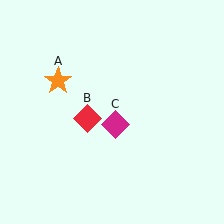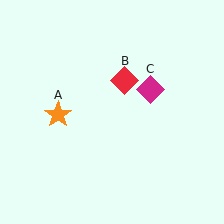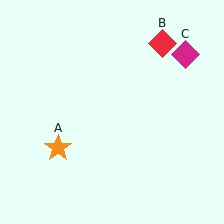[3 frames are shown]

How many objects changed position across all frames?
3 objects changed position: orange star (object A), red diamond (object B), magenta diamond (object C).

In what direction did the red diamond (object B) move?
The red diamond (object B) moved up and to the right.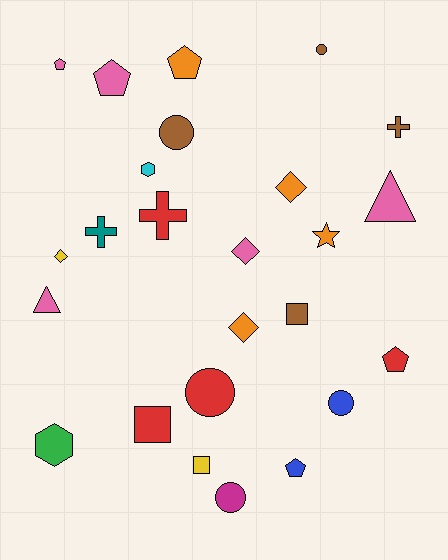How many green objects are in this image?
There is 1 green object.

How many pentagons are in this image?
There are 5 pentagons.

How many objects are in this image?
There are 25 objects.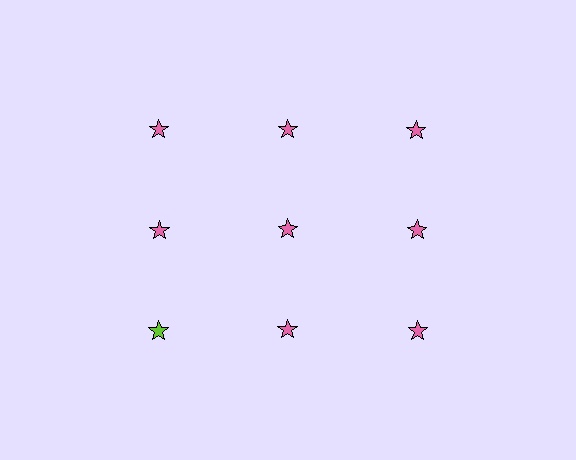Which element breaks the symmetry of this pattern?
The lime star in the third row, leftmost column breaks the symmetry. All other shapes are pink stars.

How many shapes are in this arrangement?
There are 9 shapes arranged in a grid pattern.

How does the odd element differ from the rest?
It has a different color: lime instead of pink.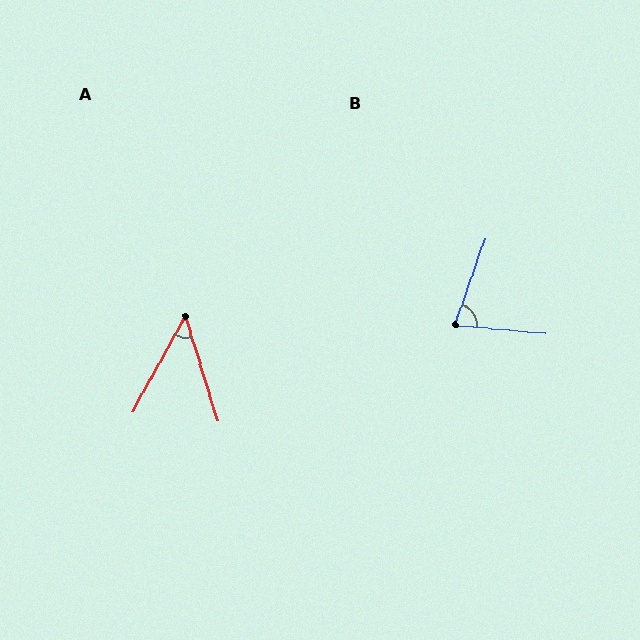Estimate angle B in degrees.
Approximately 76 degrees.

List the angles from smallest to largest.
A (46°), B (76°).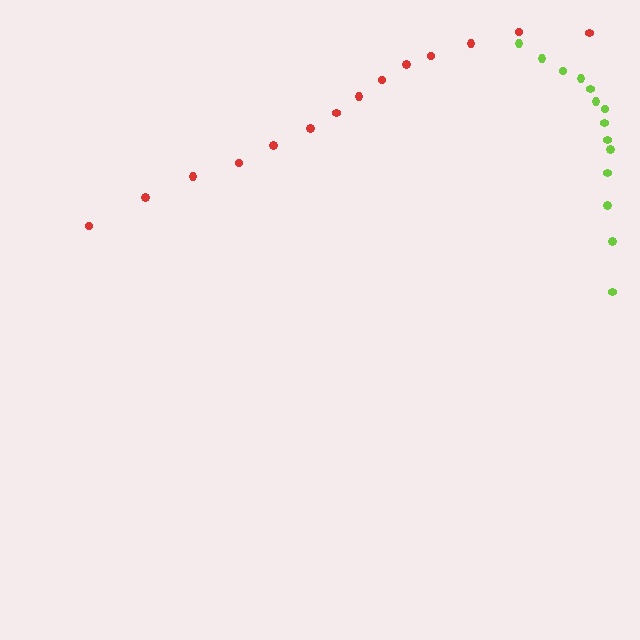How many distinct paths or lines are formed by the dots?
There are 2 distinct paths.